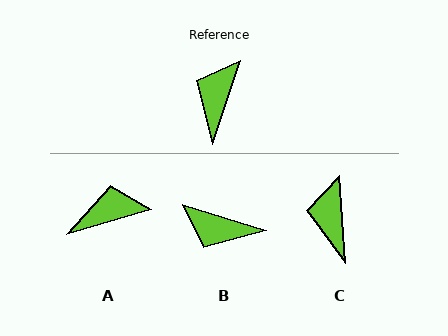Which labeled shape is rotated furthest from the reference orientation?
B, about 91 degrees away.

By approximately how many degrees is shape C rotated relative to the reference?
Approximately 23 degrees counter-clockwise.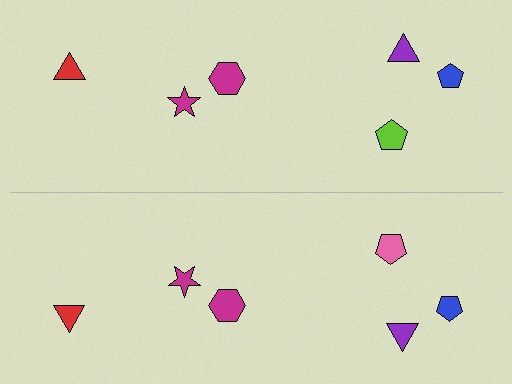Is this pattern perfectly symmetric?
No, the pattern is not perfectly symmetric. The pink pentagon on the bottom side breaks the symmetry — its mirror counterpart is lime.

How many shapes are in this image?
There are 12 shapes in this image.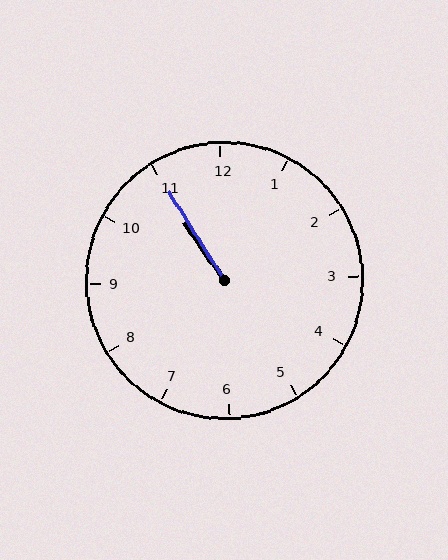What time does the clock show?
10:55.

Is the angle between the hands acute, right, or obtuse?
It is acute.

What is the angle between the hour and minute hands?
Approximately 2 degrees.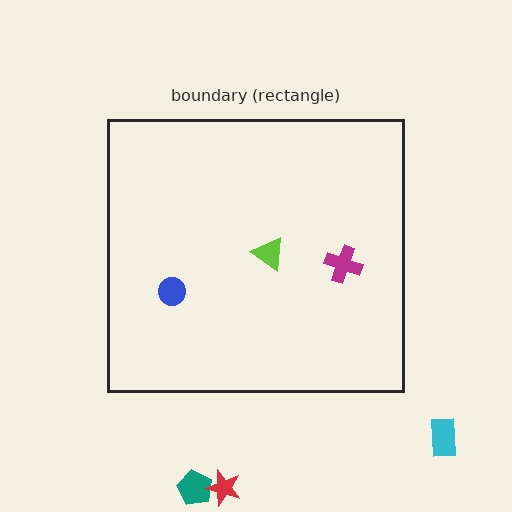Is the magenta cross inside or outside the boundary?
Inside.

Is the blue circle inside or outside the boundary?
Inside.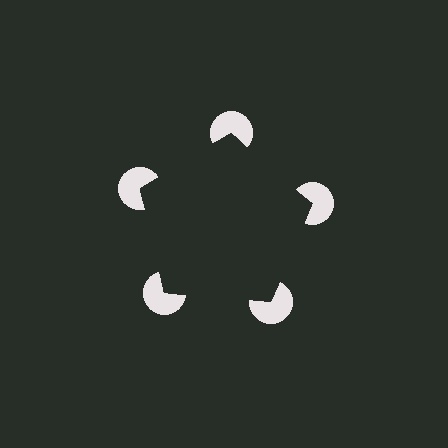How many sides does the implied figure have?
5 sides.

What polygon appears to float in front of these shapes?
An illusory pentagon — its edges are inferred from the aligned wedge cuts in the pac-man discs, not physically drawn.